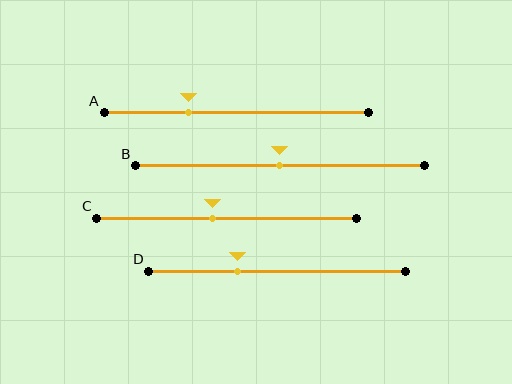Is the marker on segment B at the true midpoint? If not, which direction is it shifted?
Yes, the marker on segment B is at the true midpoint.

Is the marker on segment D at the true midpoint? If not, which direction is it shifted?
No, the marker on segment D is shifted to the left by about 15% of the segment length.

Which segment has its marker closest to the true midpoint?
Segment B has its marker closest to the true midpoint.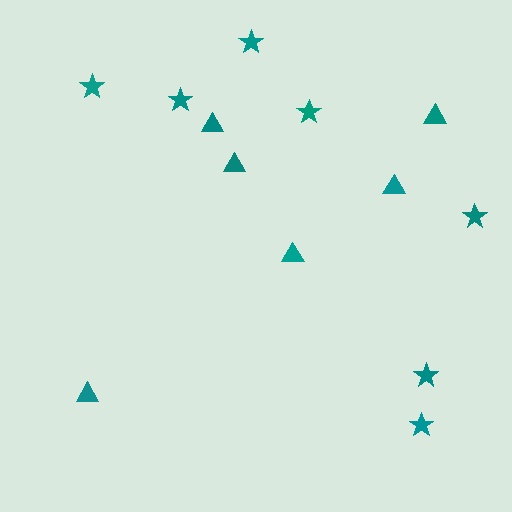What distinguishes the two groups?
There are 2 groups: one group of stars (7) and one group of triangles (6).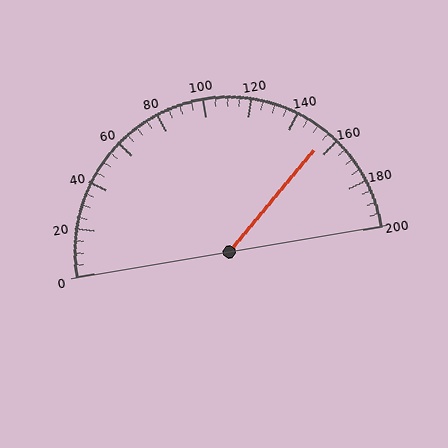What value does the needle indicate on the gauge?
The needle indicates approximately 155.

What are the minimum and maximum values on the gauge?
The gauge ranges from 0 to 200.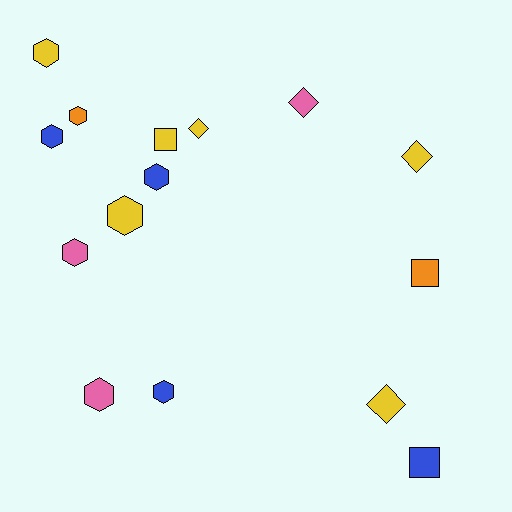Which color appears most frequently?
Yellow, with 6 objects.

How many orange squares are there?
There is 1 orange square.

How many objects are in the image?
There are 15 objects.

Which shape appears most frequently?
Hexagon, with 8 objects.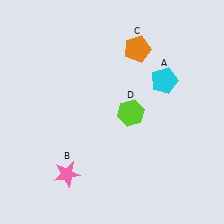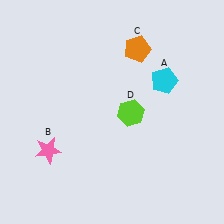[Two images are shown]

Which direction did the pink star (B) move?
The pink star (B) moved up.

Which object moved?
The pink star (B) moved up.